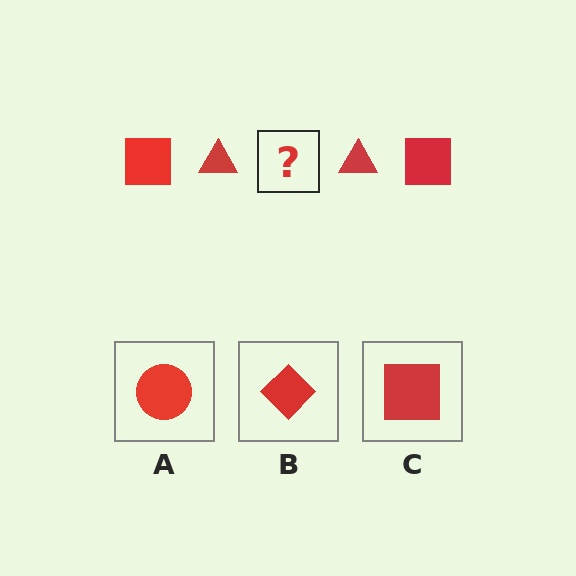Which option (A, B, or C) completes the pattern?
C.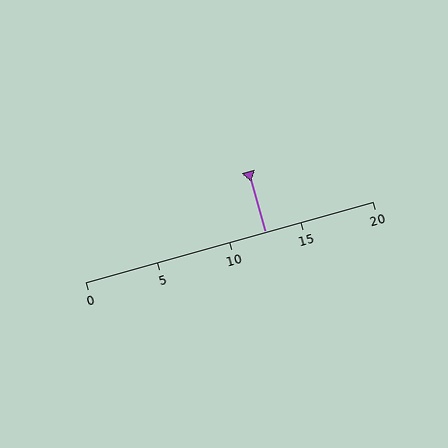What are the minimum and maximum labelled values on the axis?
The axis runs from 0 to 20.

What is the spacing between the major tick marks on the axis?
The major ticks are spaced 5 apart.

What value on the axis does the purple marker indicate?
The marker indicates approximately 12.5.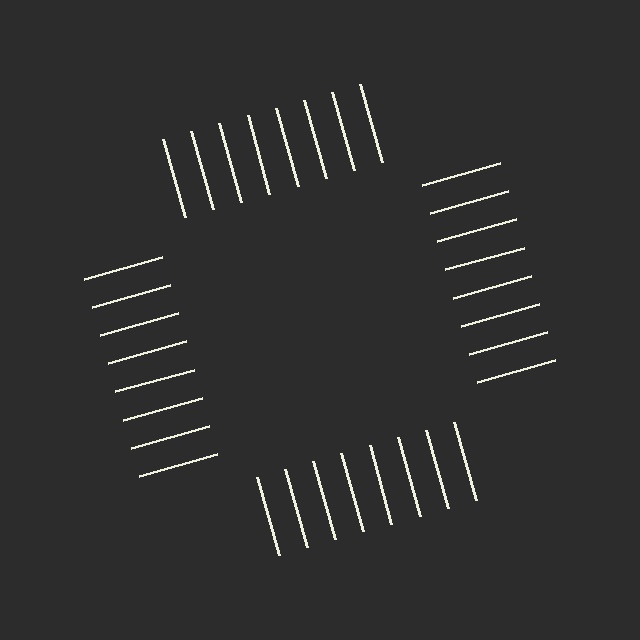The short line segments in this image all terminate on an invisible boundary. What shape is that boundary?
An illusory square — the line segments terminate on its edges but no continuous stroke is drawn.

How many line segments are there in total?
32 — 8 along each of the 4 edges.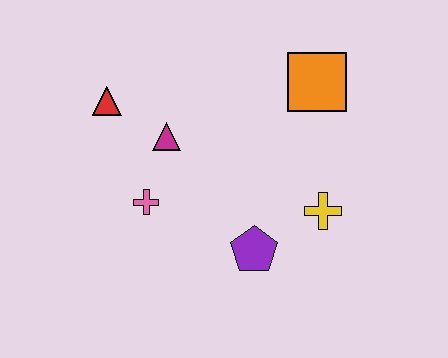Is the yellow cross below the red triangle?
Yes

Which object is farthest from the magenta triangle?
The yellow cross is farthest from the magenta triangle.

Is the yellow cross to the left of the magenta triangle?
No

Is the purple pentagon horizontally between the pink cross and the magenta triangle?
No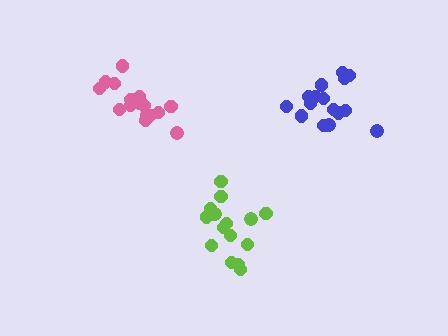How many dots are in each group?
Group 1: 16 dots, Group 2: 18 dots, Group 3: 16 dots (50 total).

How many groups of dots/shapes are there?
There are 3 groups.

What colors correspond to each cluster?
The clusters are colored: lime, pink, blue.